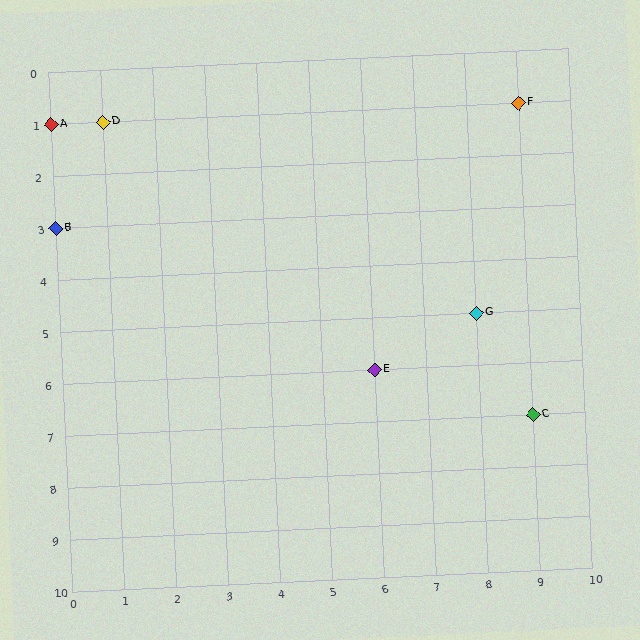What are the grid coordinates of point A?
Point A is at grid coordinates (0, 1).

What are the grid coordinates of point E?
Point E is at grid coordinates (6, 6).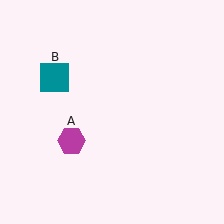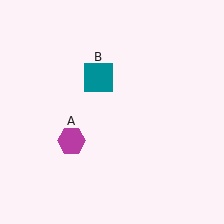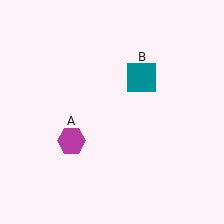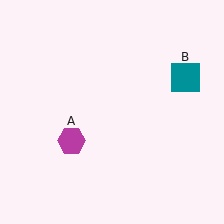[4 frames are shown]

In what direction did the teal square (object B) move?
The teal square (object B) moved right.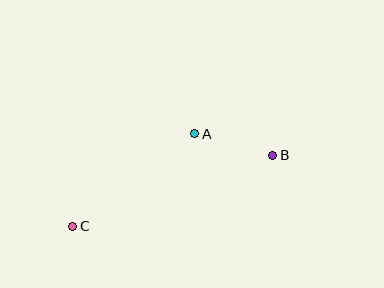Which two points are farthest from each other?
Points B and C are farthest from each other.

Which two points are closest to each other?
Points A and B are closest to each other.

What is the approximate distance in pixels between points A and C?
The distance between A and C is approximately 153 pixels.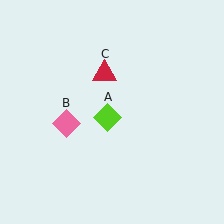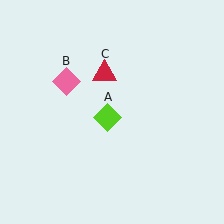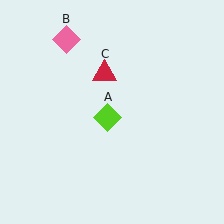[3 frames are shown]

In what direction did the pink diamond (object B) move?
The pink diamond (object B) moved up.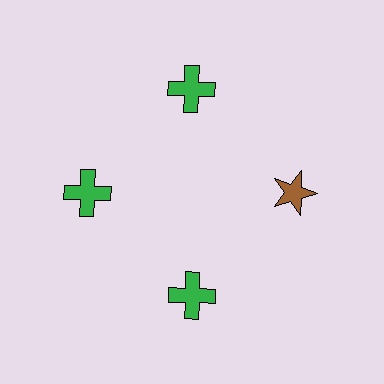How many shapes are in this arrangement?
There are 4 shapes arranged in a ring pattern.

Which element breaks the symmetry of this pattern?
The brown star at roughly the 3 o'clock position breaks the symmetry. All other shapes are green crosses.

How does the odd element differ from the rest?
It differs in both color (brown instead of green) and shape (star instead of cross).